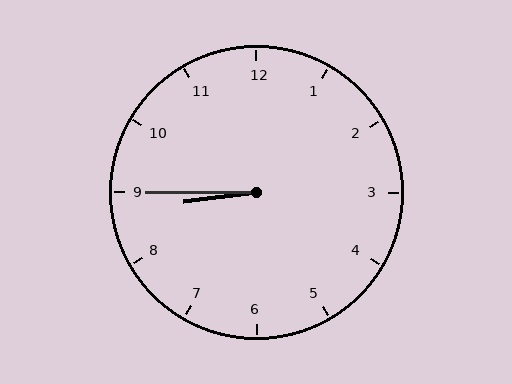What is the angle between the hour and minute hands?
Approximately 8 degrees.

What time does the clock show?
8:45.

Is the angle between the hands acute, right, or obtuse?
It is acute.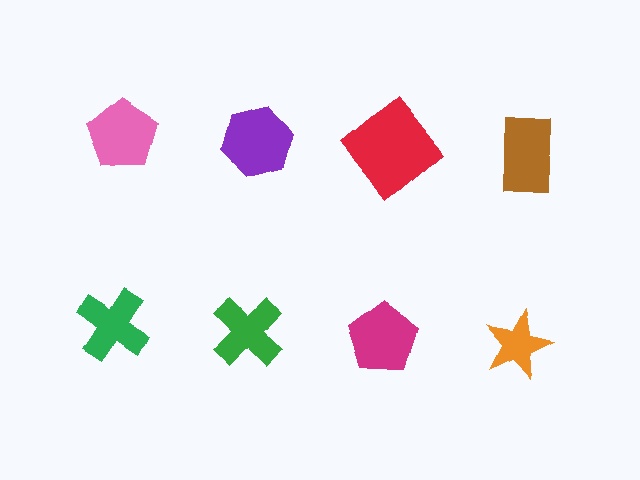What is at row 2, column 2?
A green cross.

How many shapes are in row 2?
4 shapes.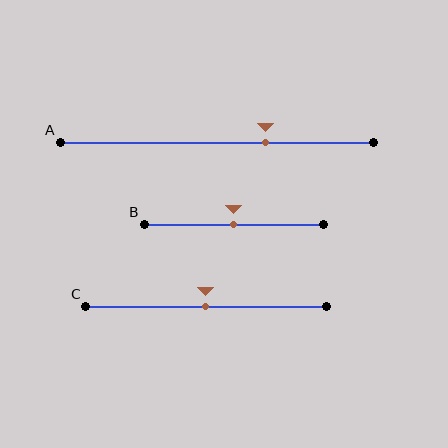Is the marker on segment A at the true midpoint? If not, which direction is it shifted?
No, the marker on segment A is shifted to the right by about 16% of the segment length.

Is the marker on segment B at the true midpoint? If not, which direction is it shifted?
Yes, the marker on segment B is at the true midpoint.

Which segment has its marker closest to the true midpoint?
Segment B has its marker closest to the true midpoint.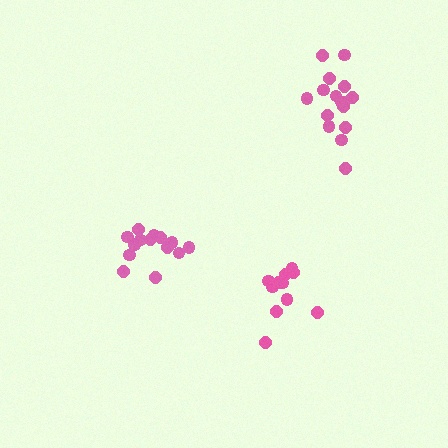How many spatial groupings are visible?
There are 3 spatial groupings.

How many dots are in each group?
Group 1: 14 dots, Group 2: 16 dots, Group 3: 11 dots (41 total).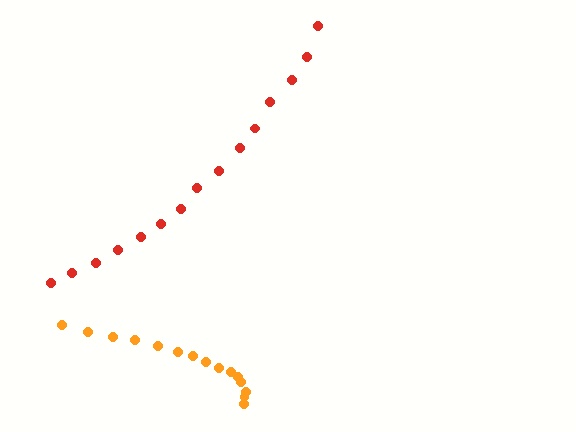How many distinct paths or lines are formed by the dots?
There are 2 distinct paths.